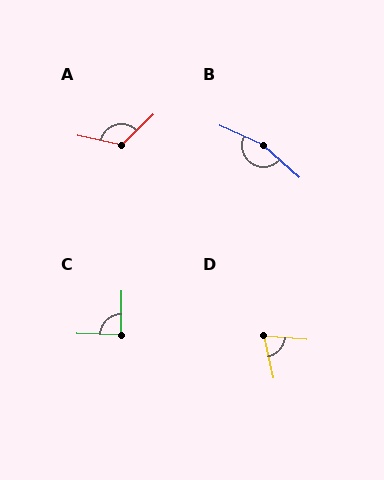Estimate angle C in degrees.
Approximately 89 degrees.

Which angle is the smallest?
D, at approximately 74 degrees.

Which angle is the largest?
B, at approximately 162 degrees.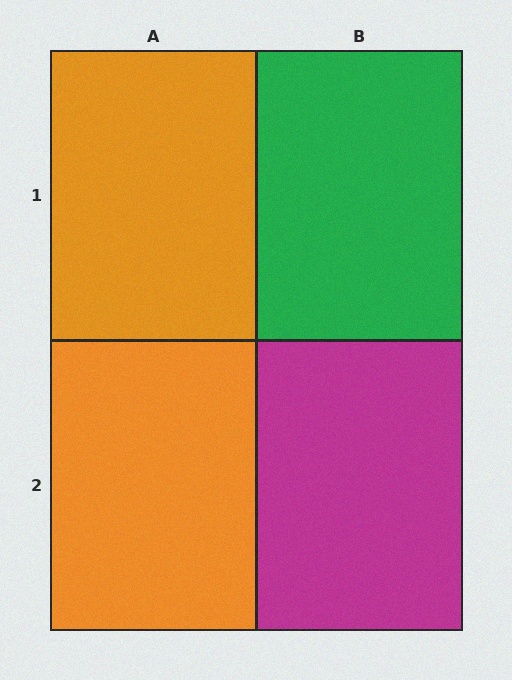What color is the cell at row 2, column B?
Magenta.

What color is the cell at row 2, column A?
Orange.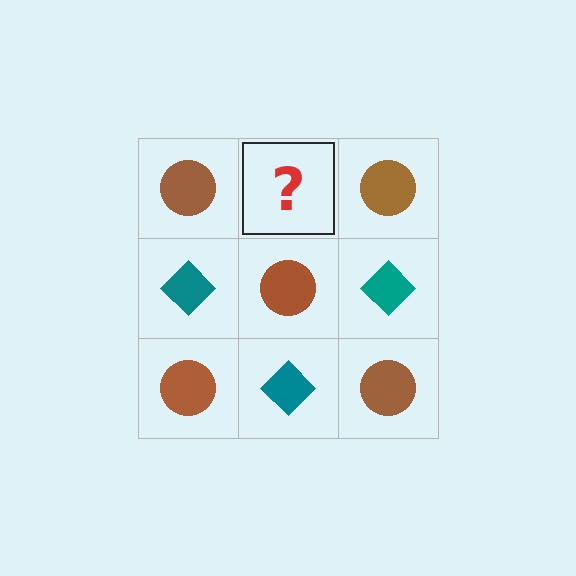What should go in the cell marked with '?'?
The missing cell should contain a teal diamond.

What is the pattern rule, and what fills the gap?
The rule is that it alternates brown circle and teal diamond in a checkerboard pattern. The gap should be filled with a teal diamond.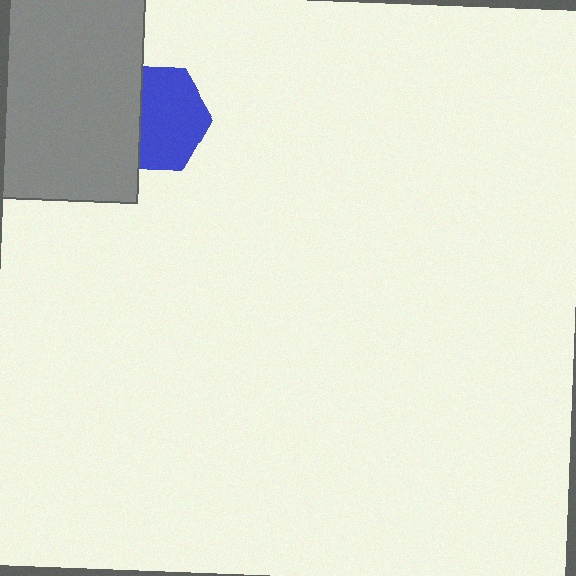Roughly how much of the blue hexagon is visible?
About half of it is visible (roughly 64%).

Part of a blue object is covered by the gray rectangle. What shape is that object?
It is a hexagon.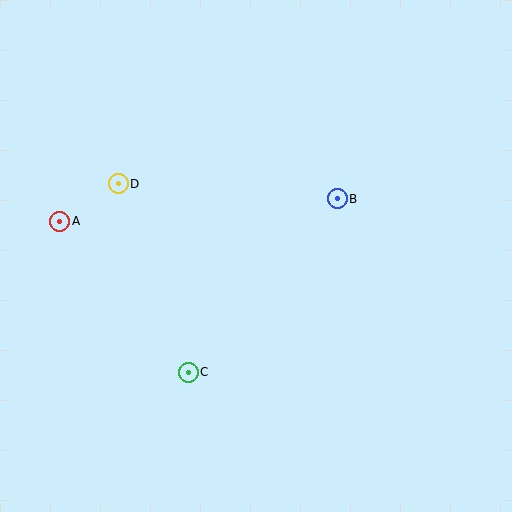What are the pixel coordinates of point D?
Point D is at (118, 184).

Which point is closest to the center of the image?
Point B at (337, 199) is closest to the center.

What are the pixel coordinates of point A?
Point A is at (60, 221).